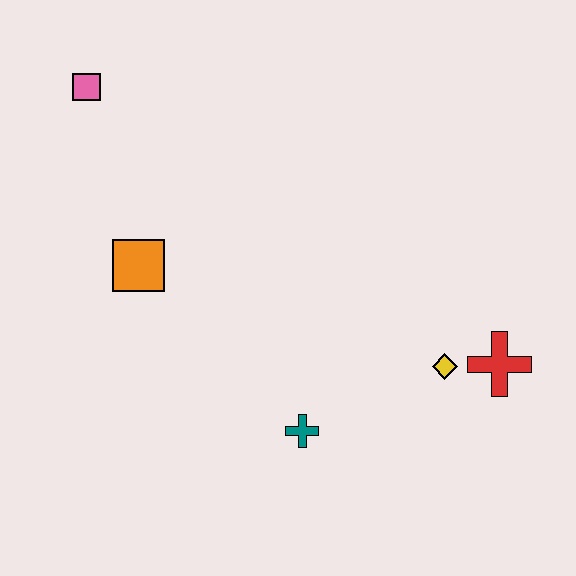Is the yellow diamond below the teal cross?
No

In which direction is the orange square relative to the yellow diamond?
The orange square is to the left of the yellow diamond.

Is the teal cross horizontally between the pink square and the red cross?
Yes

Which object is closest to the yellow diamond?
The red cross is closest to the yellow diamond.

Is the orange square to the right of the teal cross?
No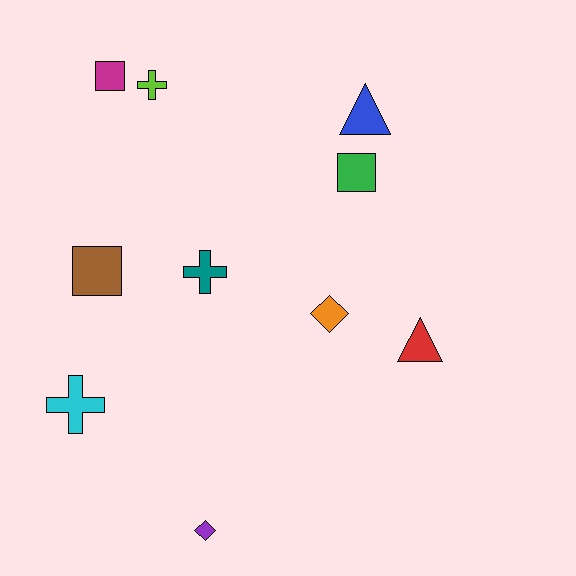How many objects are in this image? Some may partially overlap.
There are 10 objects.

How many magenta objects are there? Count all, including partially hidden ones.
There is 1 magenta object.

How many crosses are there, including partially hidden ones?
There are 3 crosses.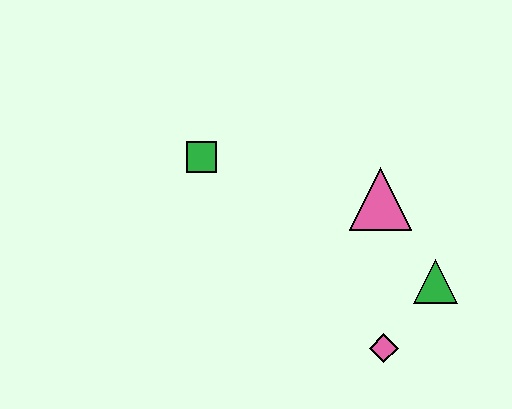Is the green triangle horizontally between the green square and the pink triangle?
No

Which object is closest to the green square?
The pink triangle is closest to the green square.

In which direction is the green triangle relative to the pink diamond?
The green triangle is above the pink diamond.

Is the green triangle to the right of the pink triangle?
Yes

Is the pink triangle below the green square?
Yes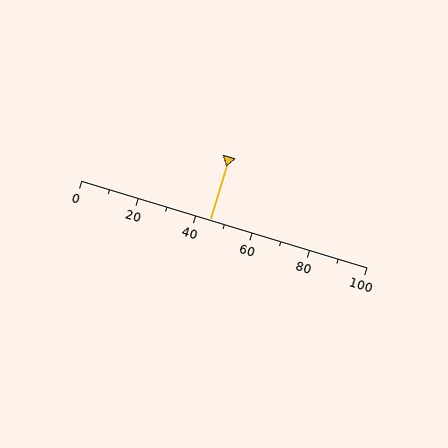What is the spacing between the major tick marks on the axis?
The major ticks are spaced 20 apart.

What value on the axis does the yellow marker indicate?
The marker indicates approximately 45.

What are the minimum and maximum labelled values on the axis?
The axis runs from 0 to 100.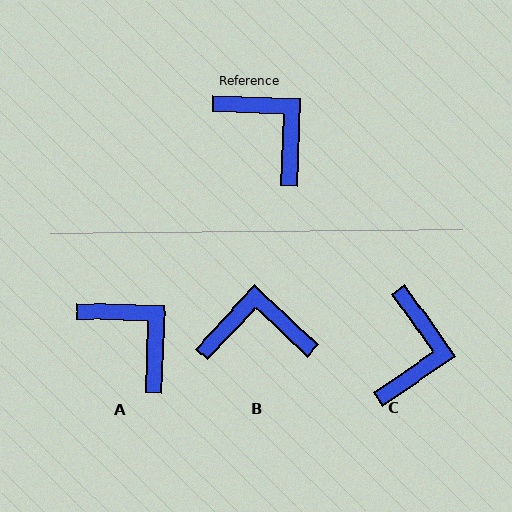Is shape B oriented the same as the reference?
No, it is off by about 49 degrees.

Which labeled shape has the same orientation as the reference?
A.